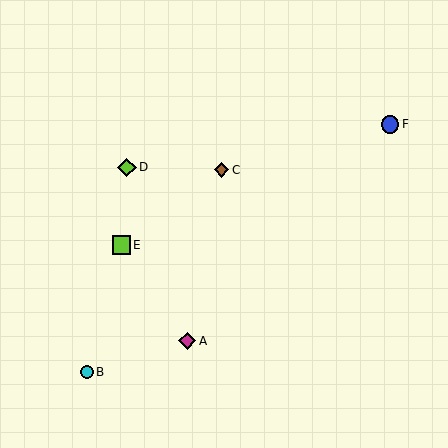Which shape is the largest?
The lime diamond (labeled D) is the largest.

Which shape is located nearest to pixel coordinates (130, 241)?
The lime square (labeled E) at (121, 245) is nearest to that location.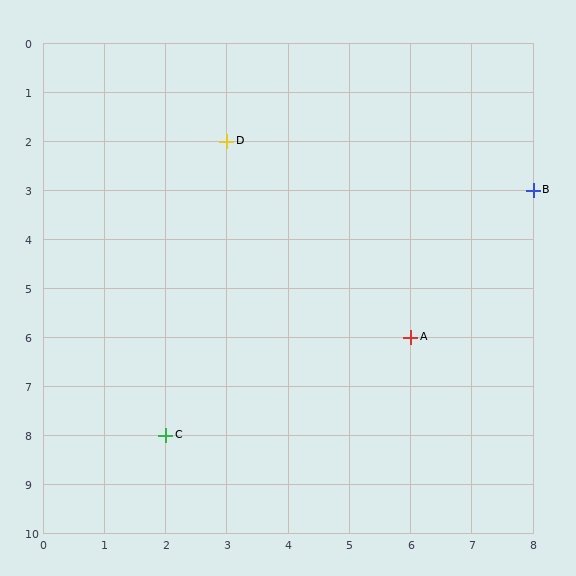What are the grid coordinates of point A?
Point A is at grid coordinates (6, 6).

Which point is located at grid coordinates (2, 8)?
Point C is at (2, 8).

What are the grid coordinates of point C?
Point C is at grid coordinates (2, 8).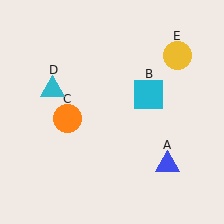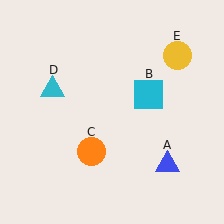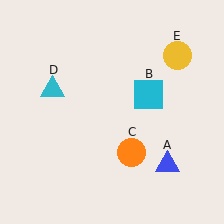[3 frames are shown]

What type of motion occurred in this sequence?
The orange circle (object C) rotated counterclockwise around the center of the scene.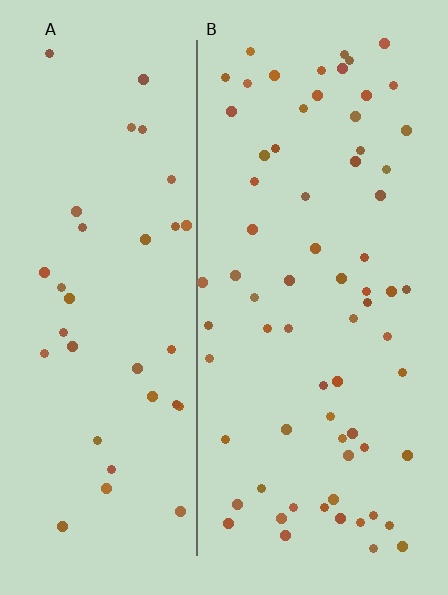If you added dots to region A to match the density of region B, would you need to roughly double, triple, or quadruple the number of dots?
Approximately double.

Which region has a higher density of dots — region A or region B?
B (the right).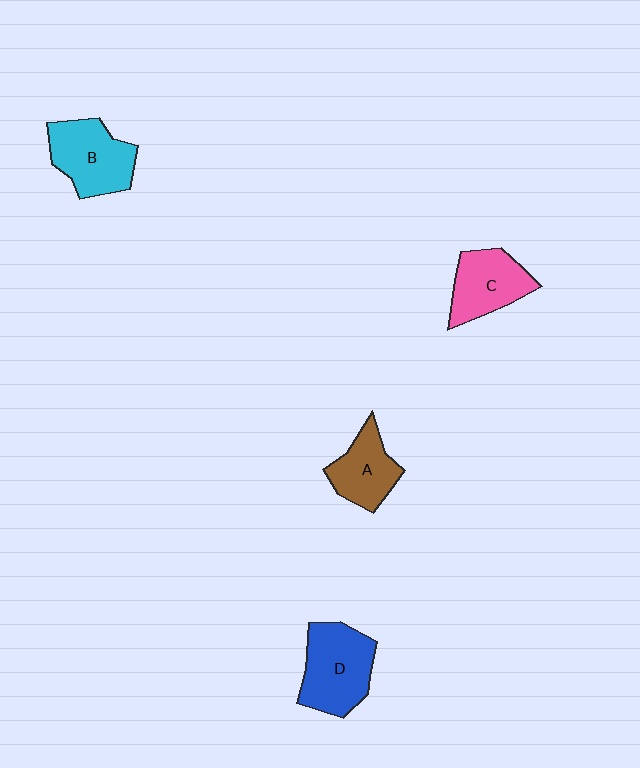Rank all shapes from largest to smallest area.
From largest to smallest: D (blue), B (cyan), C (pink), A (brown).